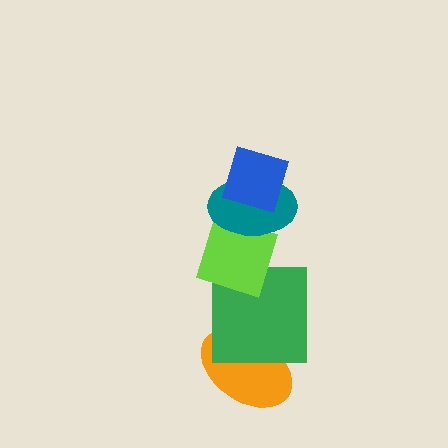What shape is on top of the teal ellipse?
The blue diamond is on top of the teal ellipse.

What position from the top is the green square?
The green square is 4th from the top.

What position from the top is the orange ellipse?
The orange ellipse is 5th from the top.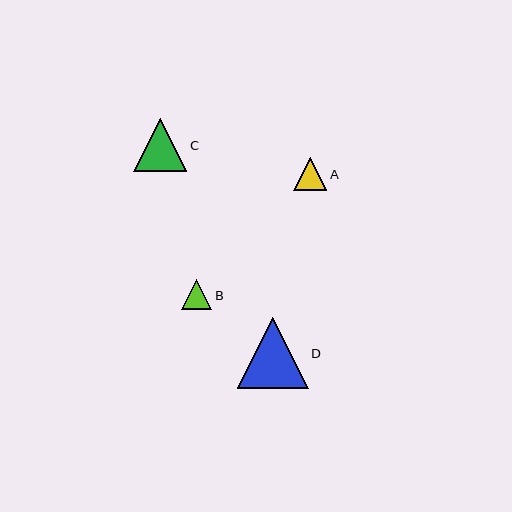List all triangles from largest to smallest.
From largest to smallest: D, C, A, B.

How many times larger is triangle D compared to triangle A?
Triangle D is approximately 2.1 times the size of triangle A.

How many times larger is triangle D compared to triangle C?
Triangle D is approximately 1.3 times the size of triangle C.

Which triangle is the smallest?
Triangle B is the smallest with a size of approximately 30 pixels.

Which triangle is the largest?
Triangle D is the largest with a size of approximately 71 pixels.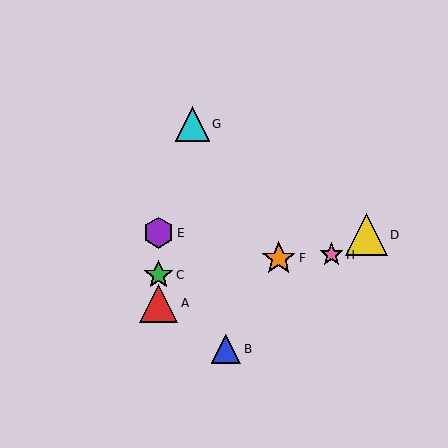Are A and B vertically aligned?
No, A is at x≈159 and B is at x≈226.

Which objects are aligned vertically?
Objects A, C, E are aligned vertically.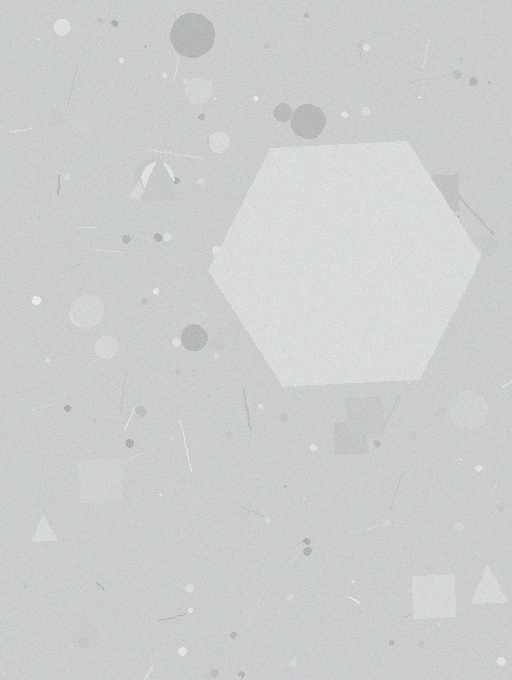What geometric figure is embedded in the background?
A hexagon is embedded in the background.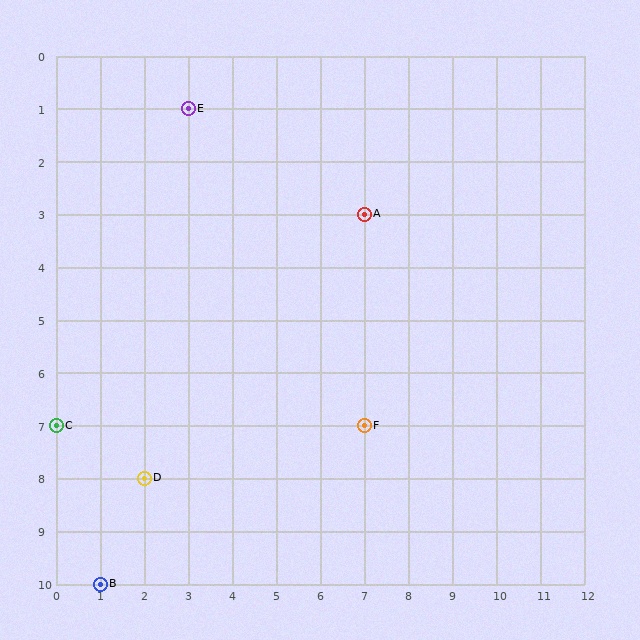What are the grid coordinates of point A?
Point A is at grid coordinates (7, 3).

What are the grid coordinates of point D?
Point D is at grid coordinates (2, 8).